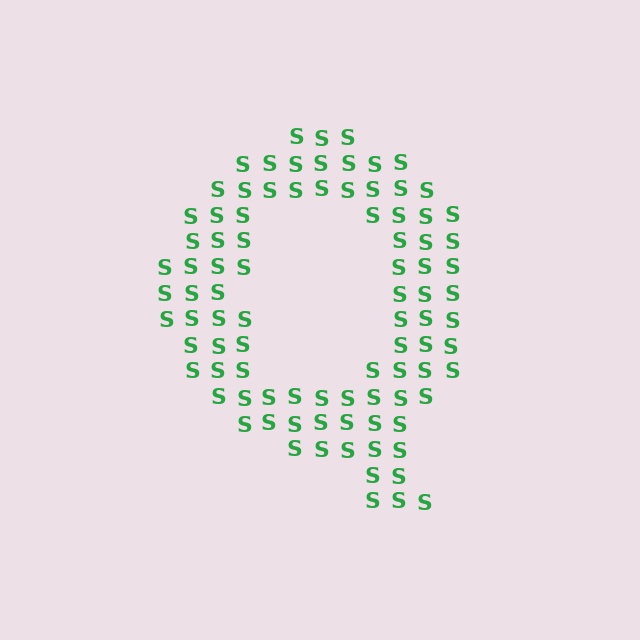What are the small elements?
The small elements are letter S's.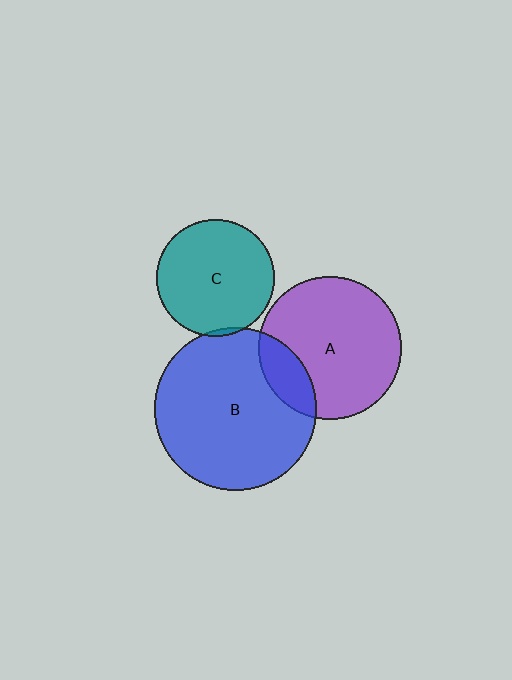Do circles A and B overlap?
Yes.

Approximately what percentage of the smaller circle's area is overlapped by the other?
Approximately 20%.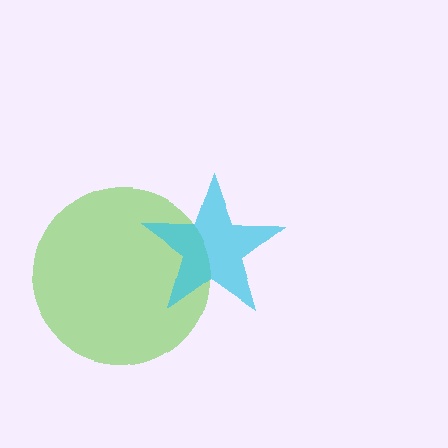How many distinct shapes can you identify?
There are 2 distinct shapes: a lime circle, a cyan star.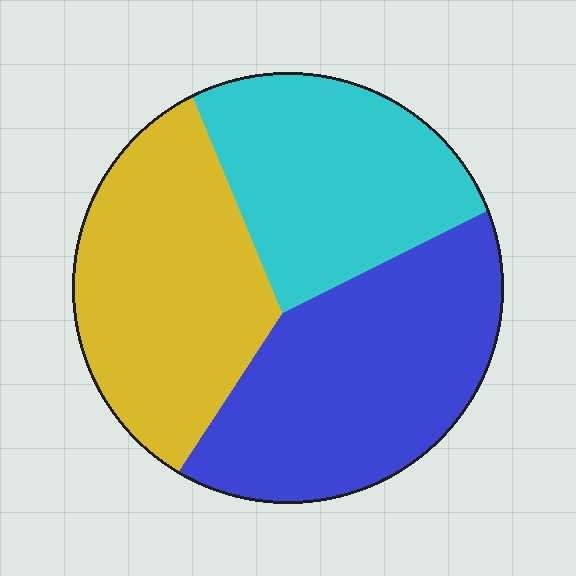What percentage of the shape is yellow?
Yellow takes up between a third and a half of the shape.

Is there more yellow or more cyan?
Yellow.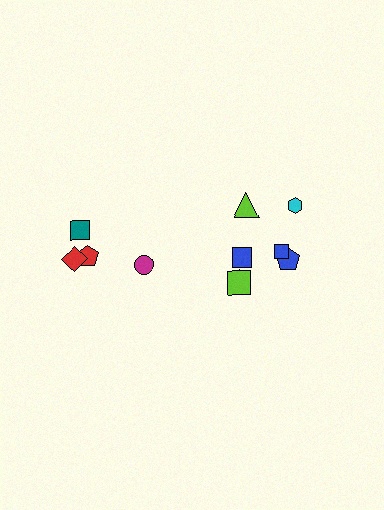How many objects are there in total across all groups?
There are 12 objects.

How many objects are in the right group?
There are 8 objects.